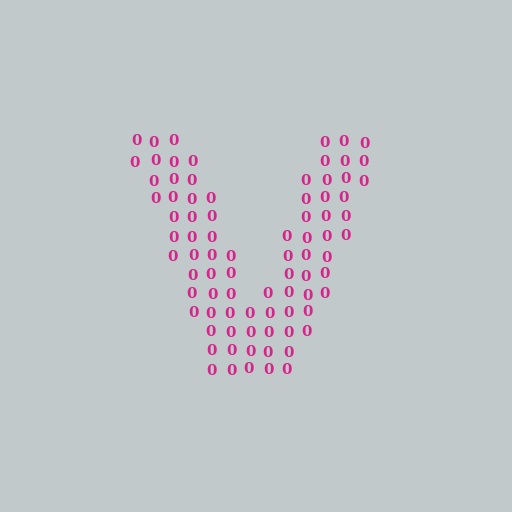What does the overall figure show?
The overall figure shows the letter V.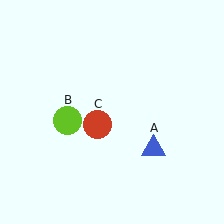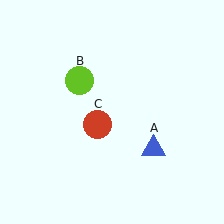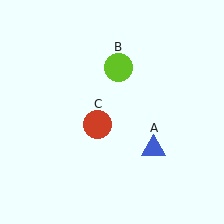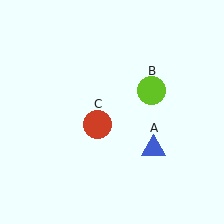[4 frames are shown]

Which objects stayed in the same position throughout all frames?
Blue triangle (object A) and red circle (object C) remained stationary.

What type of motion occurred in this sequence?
The lime circle (object B) rotated clockwise around the center of the scene.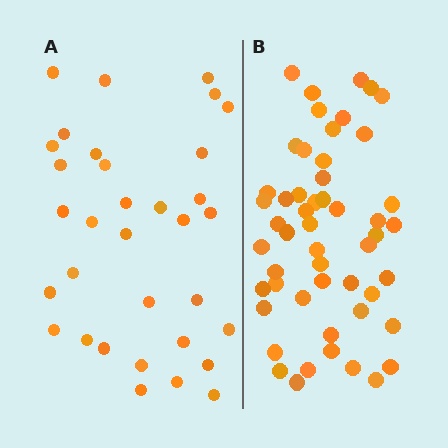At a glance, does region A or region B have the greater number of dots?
Region B (the right region) has more dots.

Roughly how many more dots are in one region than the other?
Region B has approximately 20 more dots than region A.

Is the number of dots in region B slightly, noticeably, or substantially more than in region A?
Region B has substantially more. The ratio is roughly 1.6 to 1.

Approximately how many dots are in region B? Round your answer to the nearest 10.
About 50 dots. (The exact count is 52, which rounds to 50.)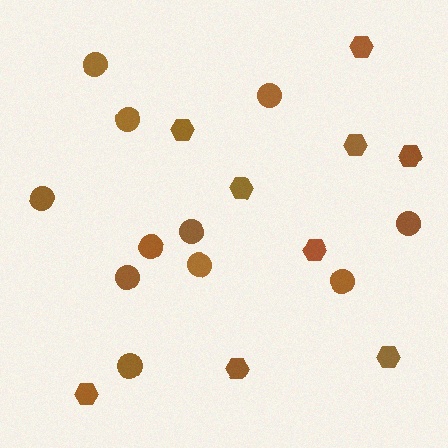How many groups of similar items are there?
There are 2 groups: one group of circles (11) and one group of hexagons (9).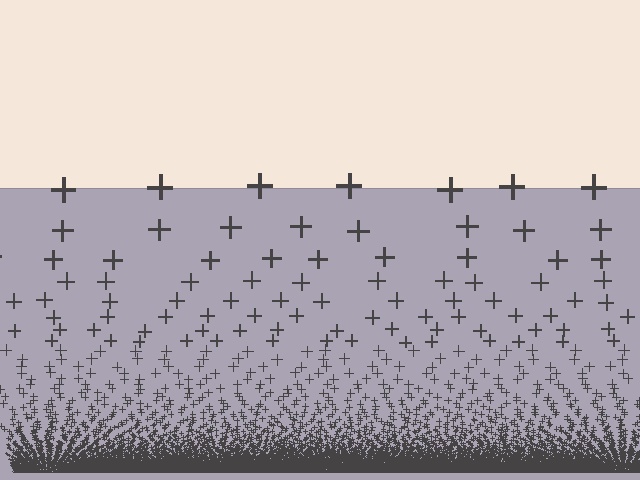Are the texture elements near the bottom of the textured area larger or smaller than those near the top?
Smaller. The gradient is inverted — elements near the bottom are smaller and denser.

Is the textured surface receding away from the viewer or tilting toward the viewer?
The surface appears to tilt toward the viewer. Texture elements get larger and sparser toward the top.